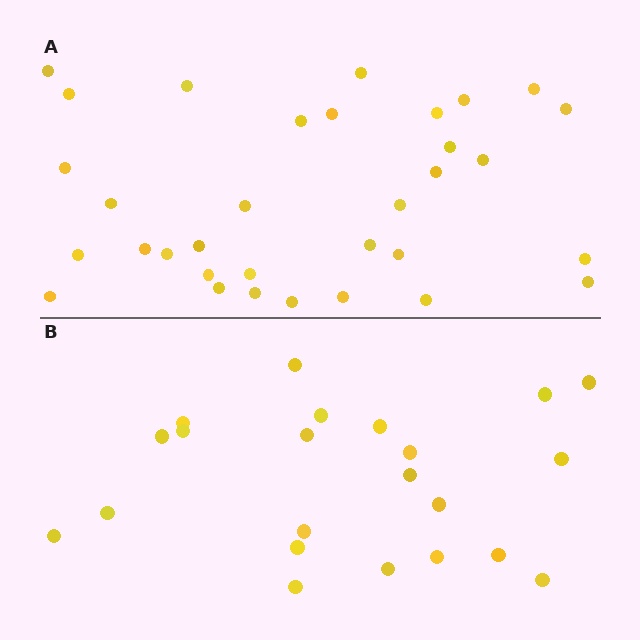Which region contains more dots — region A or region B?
Region A (the top region) has more dots.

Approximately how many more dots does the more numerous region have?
Region A has roughly 12 or so more dots than region B.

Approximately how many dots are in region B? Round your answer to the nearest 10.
About 20 dots. (The exact count is 22, which rounds to 20.)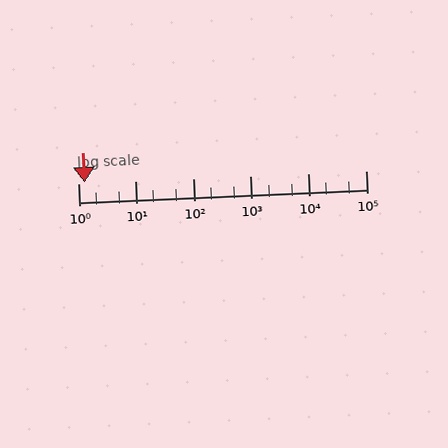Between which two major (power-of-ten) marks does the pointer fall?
The pointer is between 1 and 10.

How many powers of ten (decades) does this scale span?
The scale spans 5 decades, from 1 to 100000.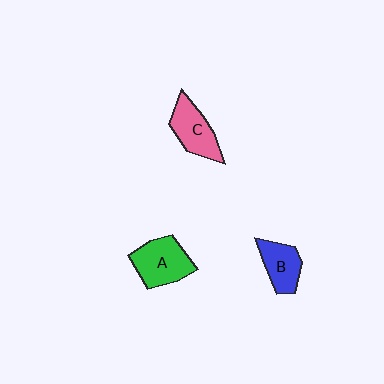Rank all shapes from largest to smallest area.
From largest to smallest: A (green), C (pink), B (blue).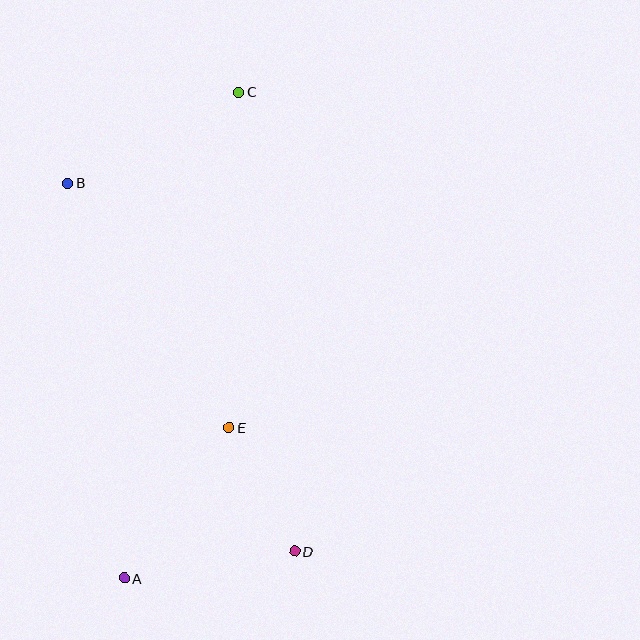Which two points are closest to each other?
Points D and E are closest to each other.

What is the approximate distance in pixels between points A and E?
The distance between A and E is approximately 184 pixels.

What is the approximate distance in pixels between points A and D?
The distance between A and D is approximately 173 pixels.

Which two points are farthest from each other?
Points A and C are farthest from each other.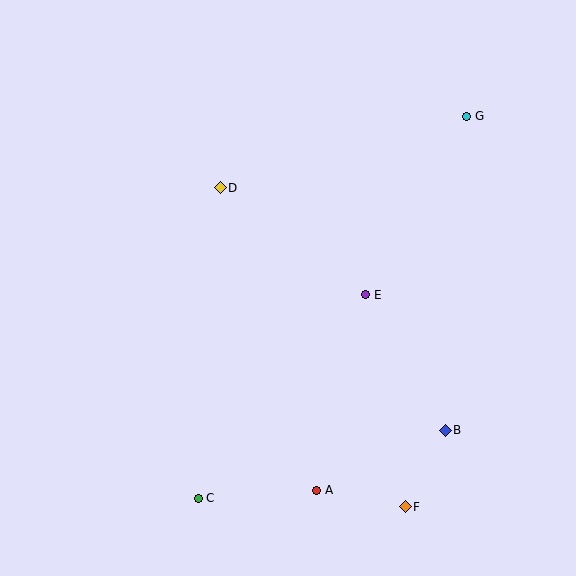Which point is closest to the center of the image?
Point E at (366, 295) is closest to the center.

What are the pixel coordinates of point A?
Point A is at (317, 490).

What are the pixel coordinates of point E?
Point E is at (366, 295).